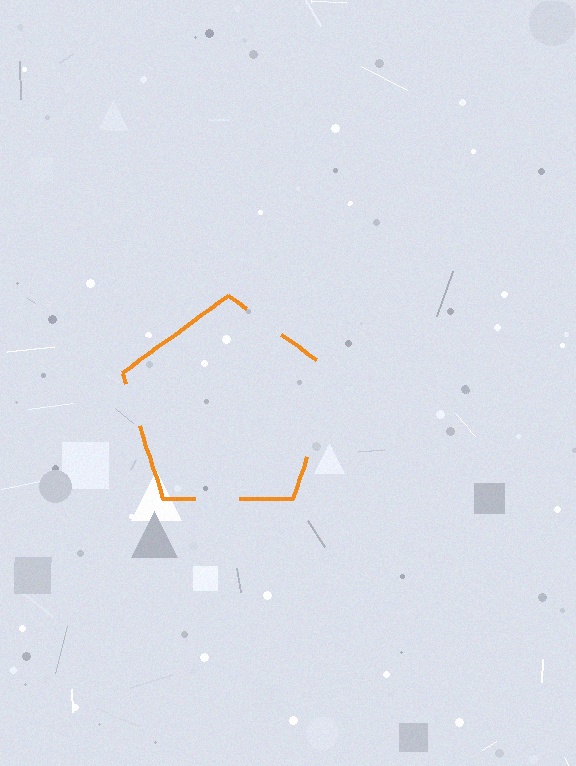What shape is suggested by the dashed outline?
The dashed outline suggests a pentagon.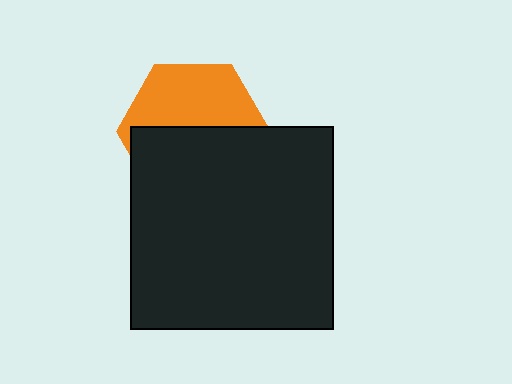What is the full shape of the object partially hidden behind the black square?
The partially hidden object is an orange hexagon.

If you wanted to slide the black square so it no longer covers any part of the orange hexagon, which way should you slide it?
Slide it down — that is the most direct way to separate the two shapes.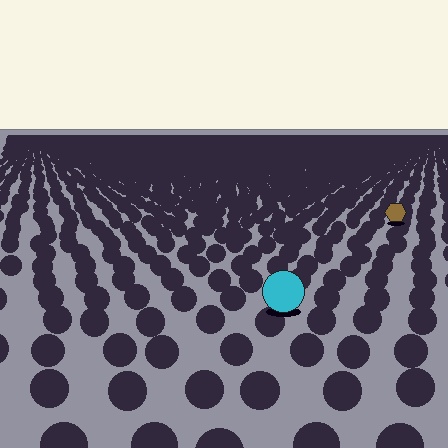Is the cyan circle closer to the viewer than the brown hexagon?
Yes. The cyan circle is closer — you can tell from the texture gradient: the ground texture is coarser near it.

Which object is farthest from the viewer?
The brown hexagon is farthest from the viewer. It appears smaller and the ground texture around it is denser.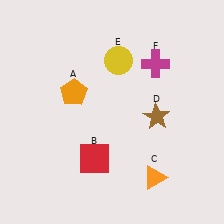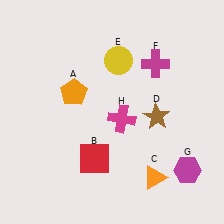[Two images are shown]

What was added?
A magenta hexagon (G), a magenta cross (H) were added in Image 2.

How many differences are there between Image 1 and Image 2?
There are 2 differences between the two images.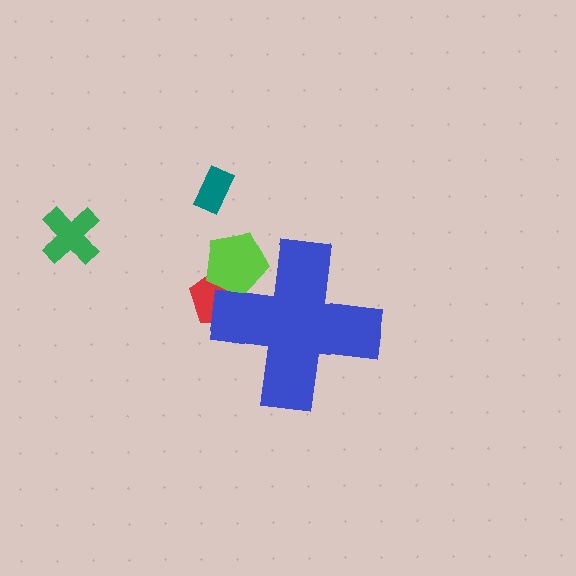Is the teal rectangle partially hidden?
No, the teal rectangle is fully visible.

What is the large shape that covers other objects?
A blue cross.